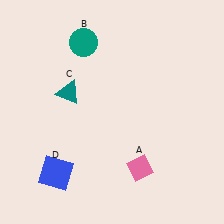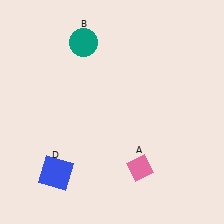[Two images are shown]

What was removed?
The teal triangle (C) was removed in Image 2.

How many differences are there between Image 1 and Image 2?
There is 1 difference between the two images.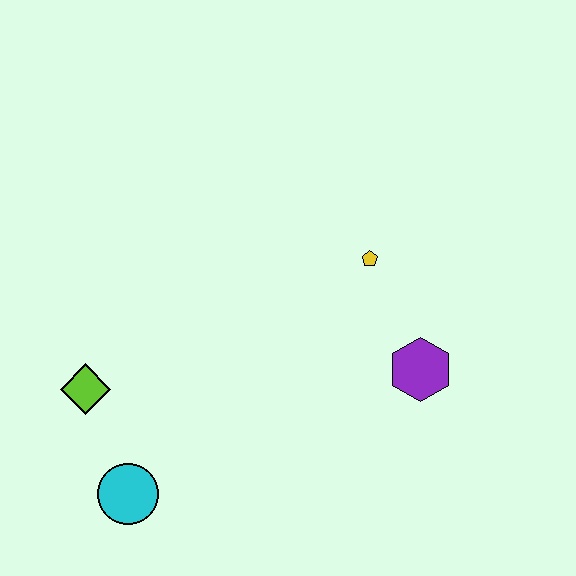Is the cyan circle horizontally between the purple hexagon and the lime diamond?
Yes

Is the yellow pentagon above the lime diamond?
Yes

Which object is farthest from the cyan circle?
The yellow pentagon is farthest from the cyan circle.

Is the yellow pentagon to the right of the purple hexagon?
No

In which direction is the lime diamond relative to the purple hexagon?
The lime diamond is to the left of the purple hexagon.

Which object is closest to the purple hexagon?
The yellow pentagon is closest to the purple hexagon.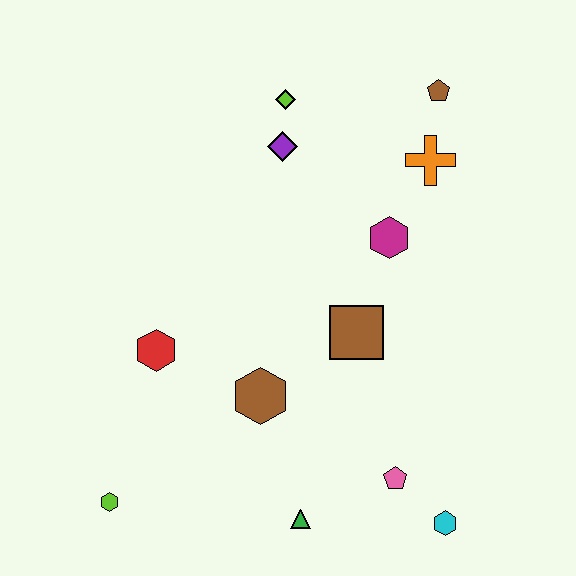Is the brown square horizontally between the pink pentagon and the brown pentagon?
No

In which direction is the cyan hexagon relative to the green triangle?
The cyan hexagon is to the right of the green triangle.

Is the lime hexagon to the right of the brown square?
No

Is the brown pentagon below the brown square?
No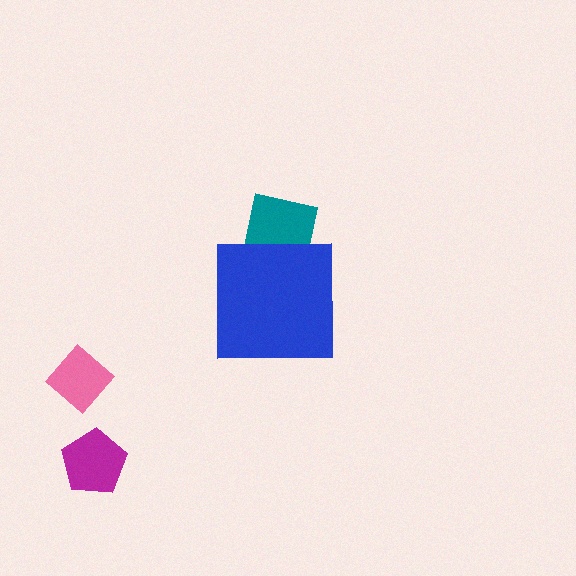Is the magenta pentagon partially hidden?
No, the magenta pentagon is fully visible.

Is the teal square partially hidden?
Yes, the teal square is partially hidden behind the blue square.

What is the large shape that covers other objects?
A blue square.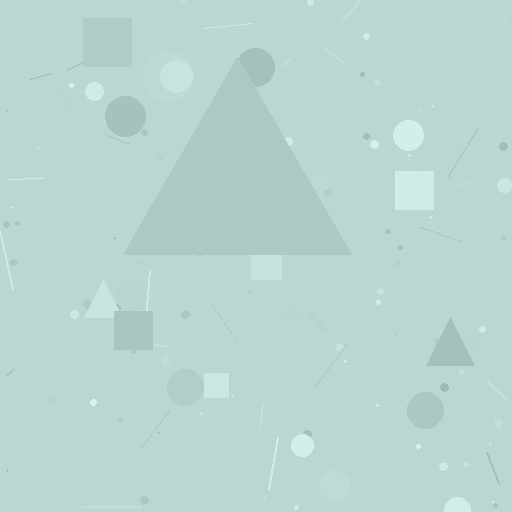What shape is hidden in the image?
A triangle is hidden in the image.